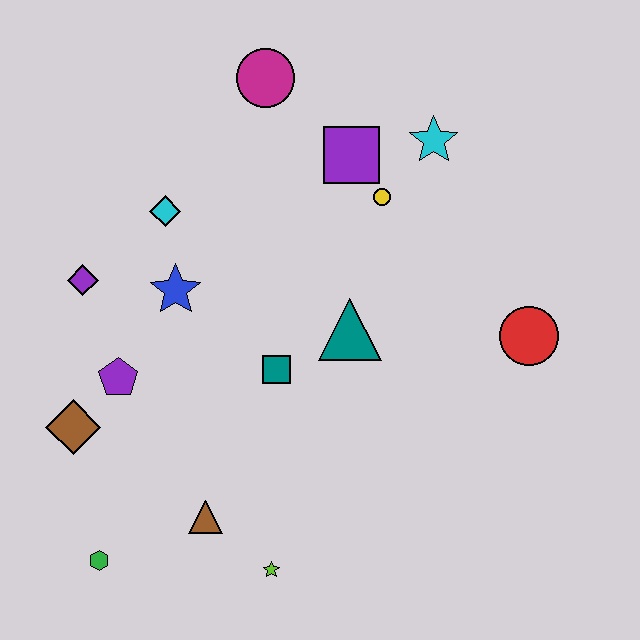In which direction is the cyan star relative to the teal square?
The cyan star is above the teal square.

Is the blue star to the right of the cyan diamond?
Yes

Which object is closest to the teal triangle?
The teal square is closest to the teal triangle.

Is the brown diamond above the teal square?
No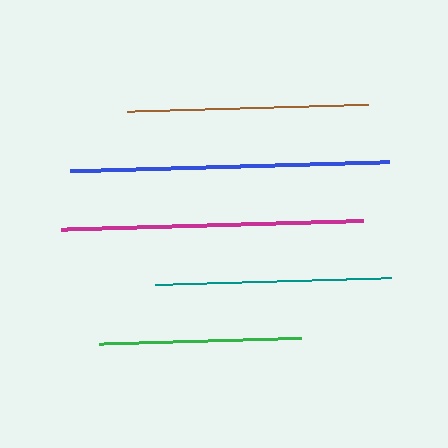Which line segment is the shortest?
The green line is the shortest at approximately 202 pixels.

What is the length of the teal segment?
The teal segment is approximately 236 pixels long.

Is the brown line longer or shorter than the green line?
The brown line is longer than the green line.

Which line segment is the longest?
The blue line is the longest at approximately 319 pixels.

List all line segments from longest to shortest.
From longest to shortest: blue, magenta, brown, teal, green.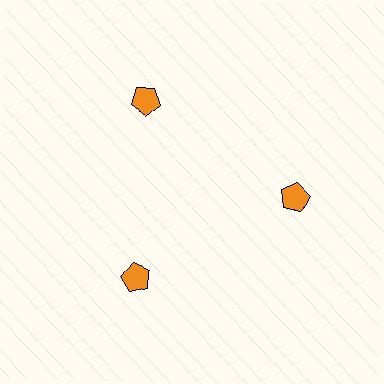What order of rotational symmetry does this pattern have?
This pattern has 3-fold rotational symmetry.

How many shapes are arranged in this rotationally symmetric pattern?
There are 3 shapes, arranged in 3 groups of 1.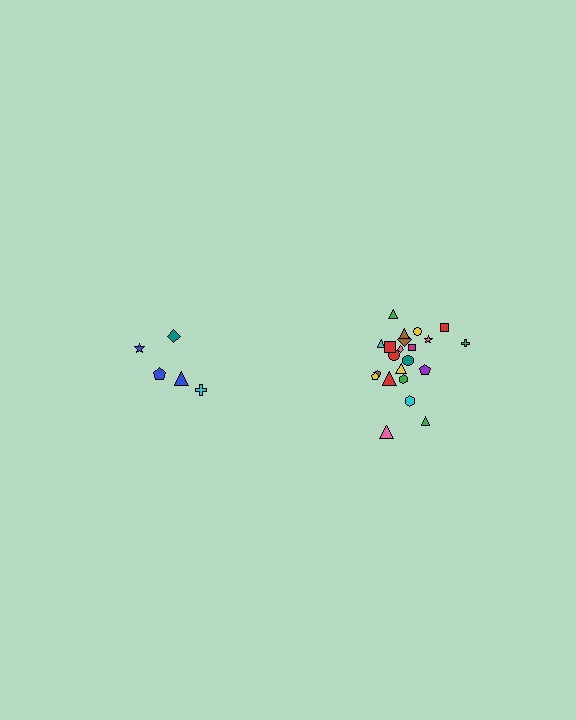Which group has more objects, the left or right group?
The right group.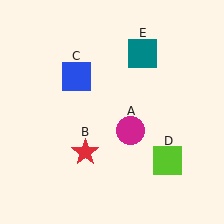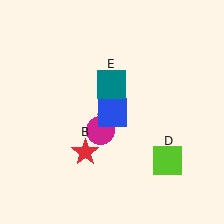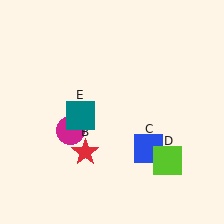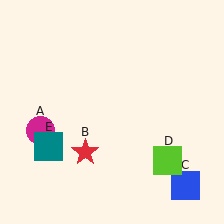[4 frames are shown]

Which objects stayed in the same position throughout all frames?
Red star (object B) and lime square (object D) remained stationary.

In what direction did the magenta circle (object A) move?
The magenta circle (object A) moved left.